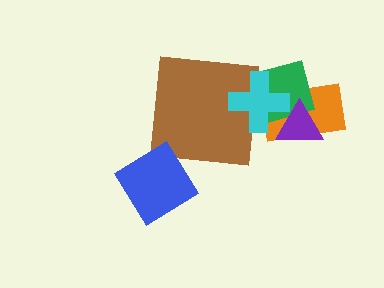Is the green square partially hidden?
Yes, it is partially covered by another shape.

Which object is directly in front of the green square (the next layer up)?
The purple triangle is directly in front of the green square.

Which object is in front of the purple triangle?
The cyan cross is in front of the purple triangle.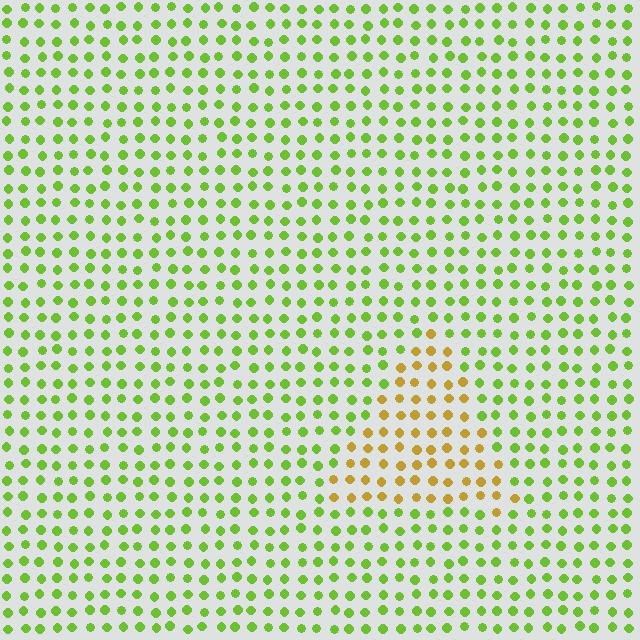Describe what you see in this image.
The image is filled with small lime elements in a uniform arrangement. A triangle-shaped region is visible where the elements are tinted to a slightly different hue, forming a subtle color boundary.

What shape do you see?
I see a triangle.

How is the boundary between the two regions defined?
The boundary is defined purely by a slight shift in hue (about 50 degrees). Spacing, size, and orientation are identical on both sides.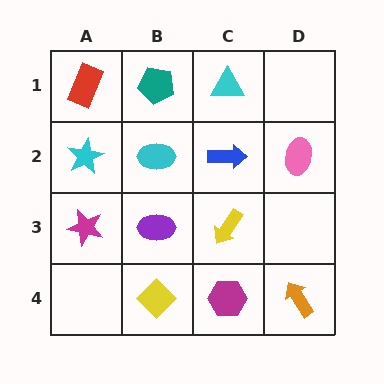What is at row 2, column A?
A cyan star.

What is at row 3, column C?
A yellow arrow.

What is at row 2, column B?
A cyan ellipse.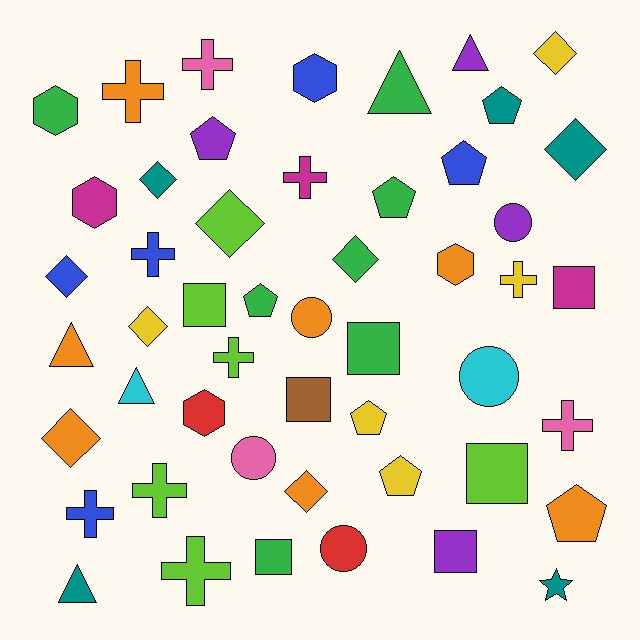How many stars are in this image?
There is 1 star.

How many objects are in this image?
There are 50 objects.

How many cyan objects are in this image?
There are 2 cyan objects.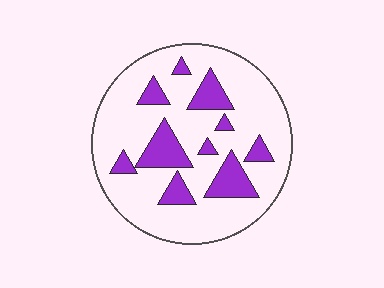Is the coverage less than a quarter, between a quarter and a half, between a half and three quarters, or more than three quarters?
Less than a quarter.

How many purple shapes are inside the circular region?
10.